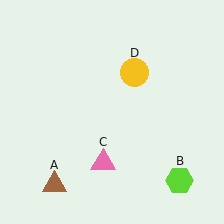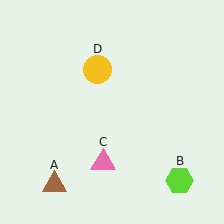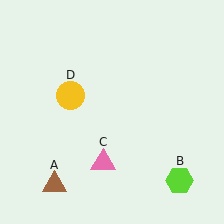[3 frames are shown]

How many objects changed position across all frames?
1 object changed position: yellow circle (object D).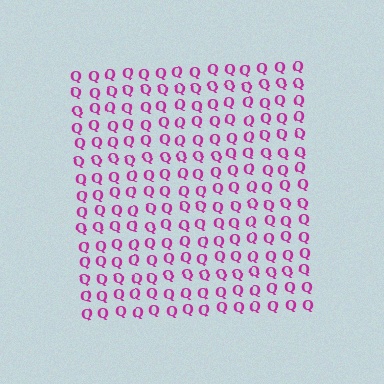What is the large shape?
The large shape is a square.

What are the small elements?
The small elements are letter Q's.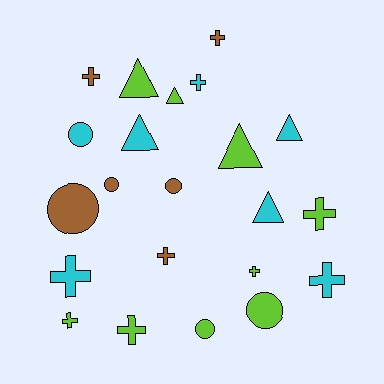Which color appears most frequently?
Lime, with 9 objects.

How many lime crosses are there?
There are 4 lime crosses.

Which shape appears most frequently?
Cross, with 10 objects.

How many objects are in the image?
There are 22 objects.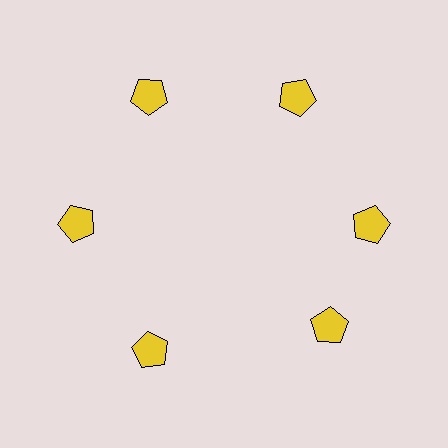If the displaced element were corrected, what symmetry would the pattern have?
It would have 6-fold rotational symmetry — the pattern would map onto itself every 60 degrees.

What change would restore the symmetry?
The symmetry would be restored by rotating it back into even spacing with its neighbors so that all 6 pentagons sit at equal angles and equal distance from the center.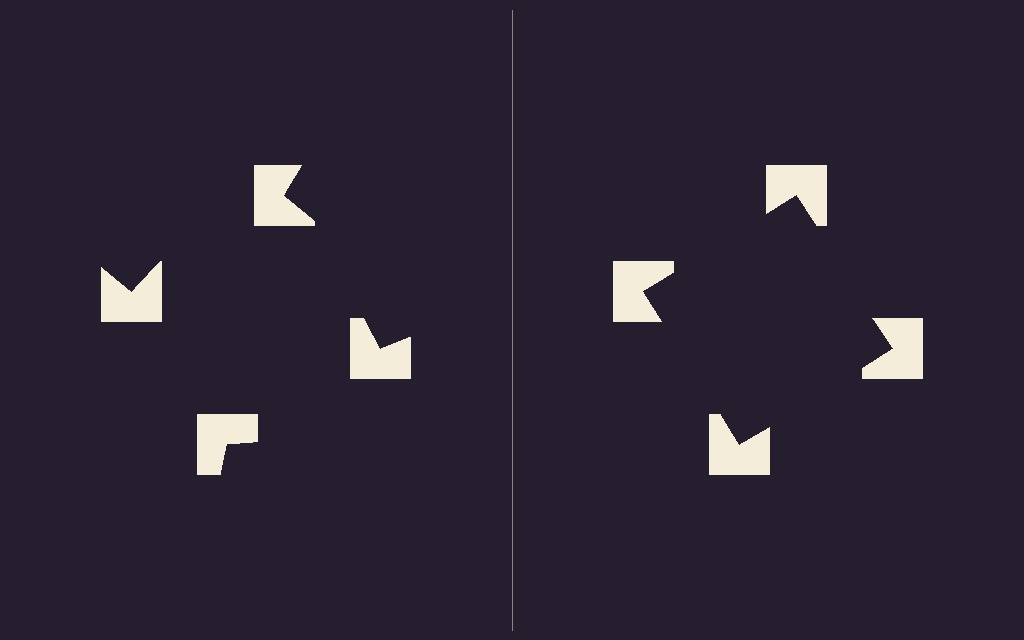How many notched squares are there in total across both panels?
8 — 4 on each side.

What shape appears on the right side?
An illusory square.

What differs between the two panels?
The notched squares are positioned identically on both sides; only the wedge orientations differ. On the right they align to a square; on the left they are misaligned.